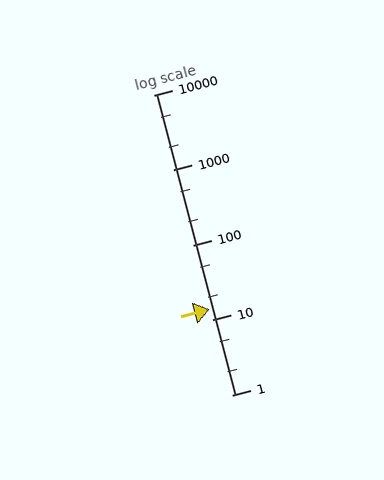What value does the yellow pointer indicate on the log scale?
The pointer indicates approximately 14.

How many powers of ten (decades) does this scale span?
The scale spans 4 decades, from 1 to 10000.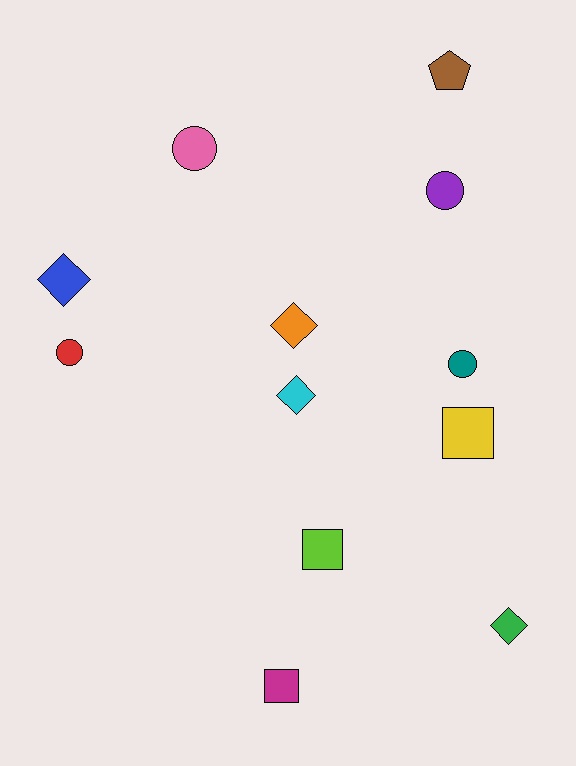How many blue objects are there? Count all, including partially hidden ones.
There is 1 blue object.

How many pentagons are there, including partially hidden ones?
There is 1 pentagon.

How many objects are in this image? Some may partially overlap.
There are 12 objects.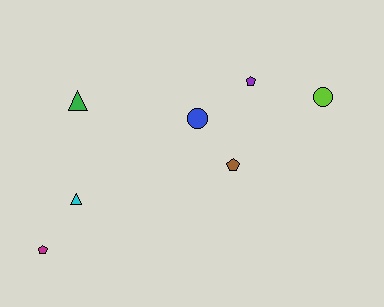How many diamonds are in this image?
There are no diamonds.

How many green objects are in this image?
There is 1 green object.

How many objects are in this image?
There are 7 objects.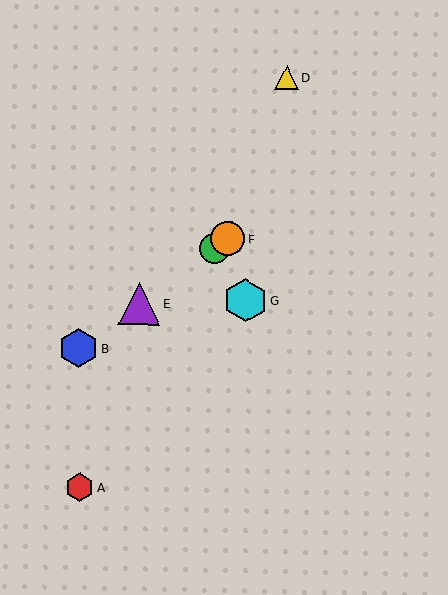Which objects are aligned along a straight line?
Objects B, C, E, F are aligned along a straight line.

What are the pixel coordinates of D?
Object D is at (287, 77).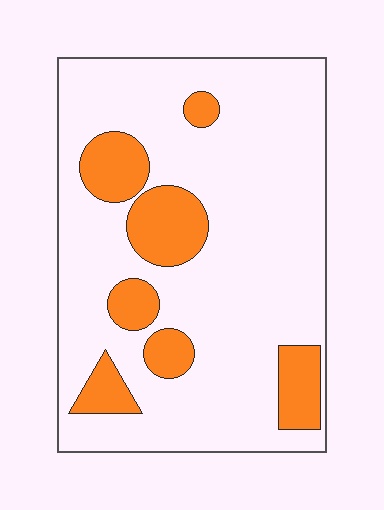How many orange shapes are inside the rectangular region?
7.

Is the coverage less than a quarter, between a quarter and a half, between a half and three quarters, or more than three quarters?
Less than a quarter.